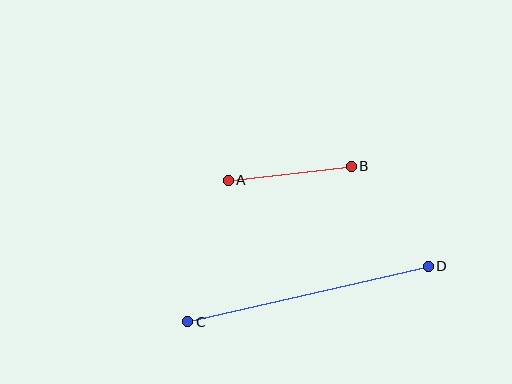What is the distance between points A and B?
The distance is approximately 124 pixels.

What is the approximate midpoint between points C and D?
The midpoint is at approximately (308, 294) pixels.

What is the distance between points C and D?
The distance is approximately 247 pixels.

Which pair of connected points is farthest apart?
Points C and D are farthest apart.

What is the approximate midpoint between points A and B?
The midpoint is at approximately (290, 173) pixels.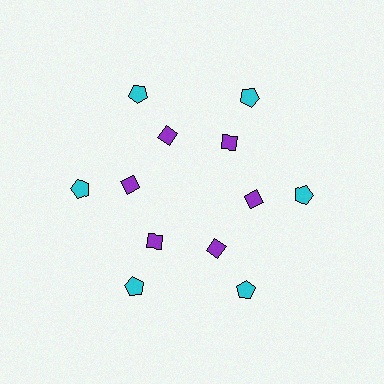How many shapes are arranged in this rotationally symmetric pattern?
There are 12 shapes, arranged in 6 groups of 2.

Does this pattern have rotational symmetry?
Yes, this pattern has 6-fold rotational symmetry. It looks the same after rotating 60 degrees around the center.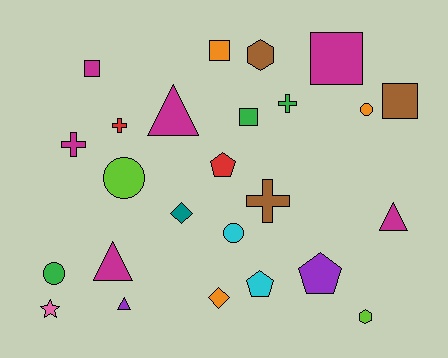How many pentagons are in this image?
There are 3 pentagons.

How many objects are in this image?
There are 25 objects.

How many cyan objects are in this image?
There are 2 cyan objects.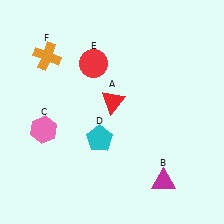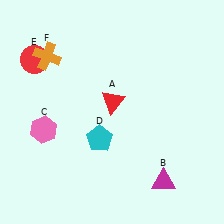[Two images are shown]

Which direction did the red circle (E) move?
The red circle (E) moved left.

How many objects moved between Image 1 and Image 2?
1 object moved between the two images.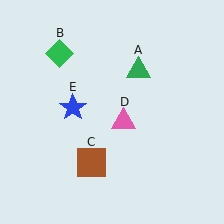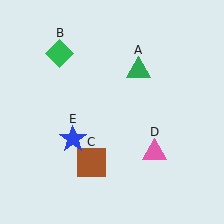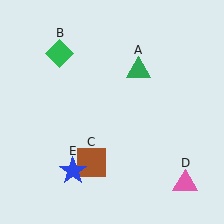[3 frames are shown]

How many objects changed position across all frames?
2 objects changed position: pink triangle (object D), blue star (object E).